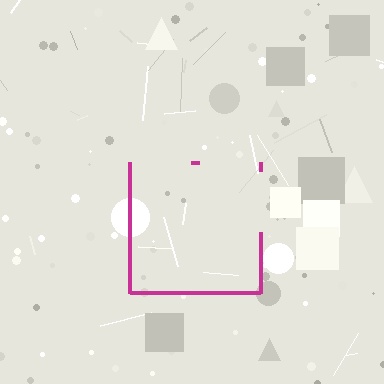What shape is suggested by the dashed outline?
The dashed outline suggests a square.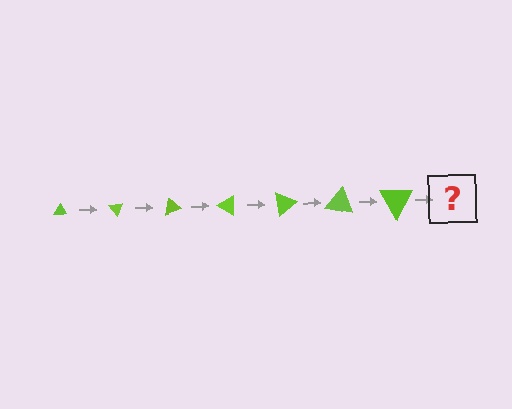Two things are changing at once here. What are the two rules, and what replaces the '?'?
The two rules are that the triangle grows larger each step and it rotates 50 degrees each step. The '?' should be a triangle, larger than the previous one and rotated 350 degrees from the start.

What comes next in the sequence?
The next element should be a triangle, larger than the previous one and rotated 350 degrees from the start.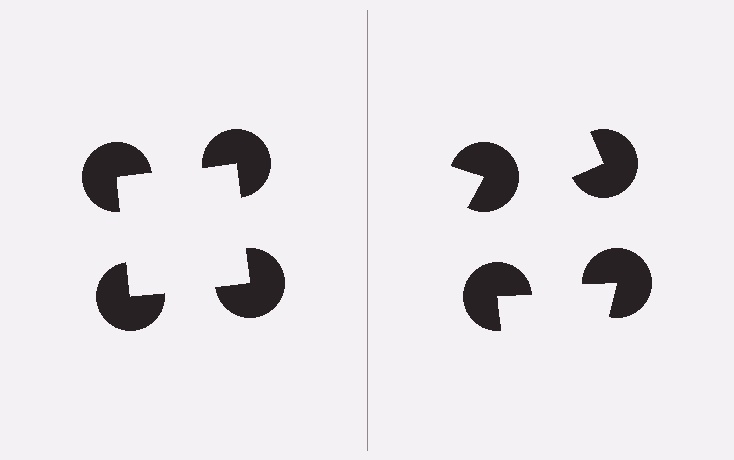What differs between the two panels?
The pac-man discs are positioned identically on both sides; only the wedge orientations differ. On the left they align to a square; on the right they are misaligned.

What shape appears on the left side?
An illusory square.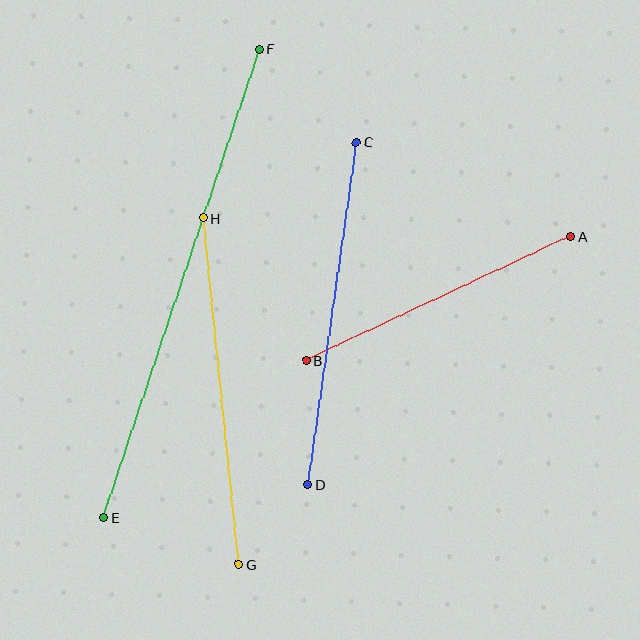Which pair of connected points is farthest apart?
Points E and F are farthest apart.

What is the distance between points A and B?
The distance is approximately 292 pixels.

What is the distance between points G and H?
The distance is approximately 348 pixels.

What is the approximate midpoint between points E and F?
The midpoint is at approximately (182, 284) pixels.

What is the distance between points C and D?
The distance is approximately 346 pixels.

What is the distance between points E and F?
The distance is approximately 494 pixels.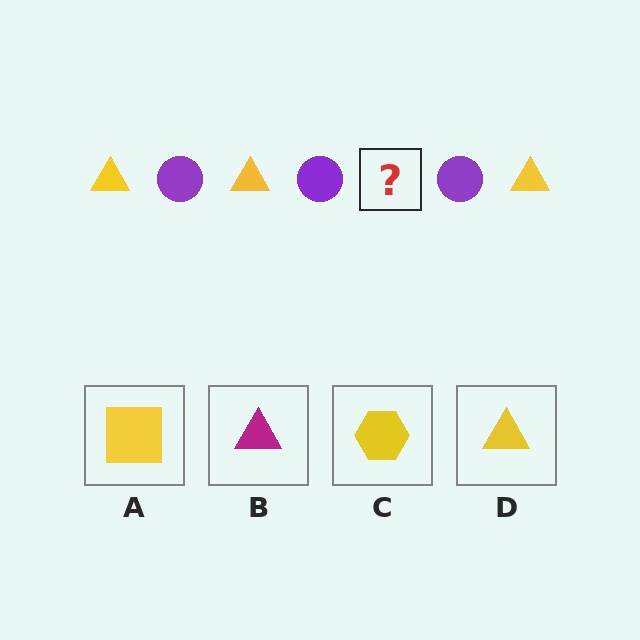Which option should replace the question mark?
Option D.